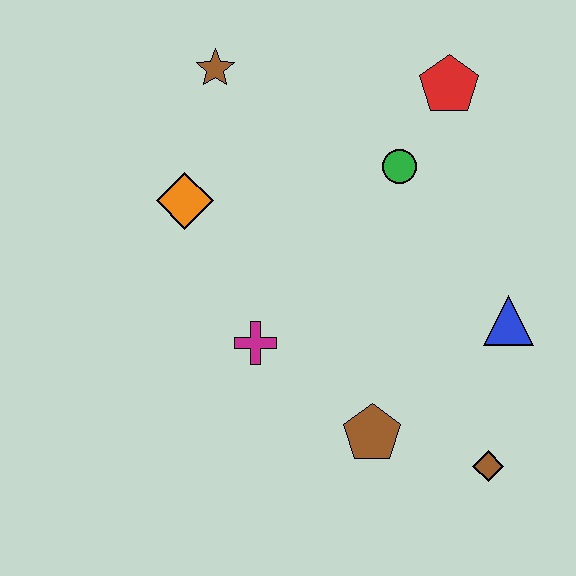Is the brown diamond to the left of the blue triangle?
Yes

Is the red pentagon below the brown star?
Yes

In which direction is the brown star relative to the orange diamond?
The brown star is above the orange diamond.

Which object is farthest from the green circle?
The brown diamond is farthest from the green circle.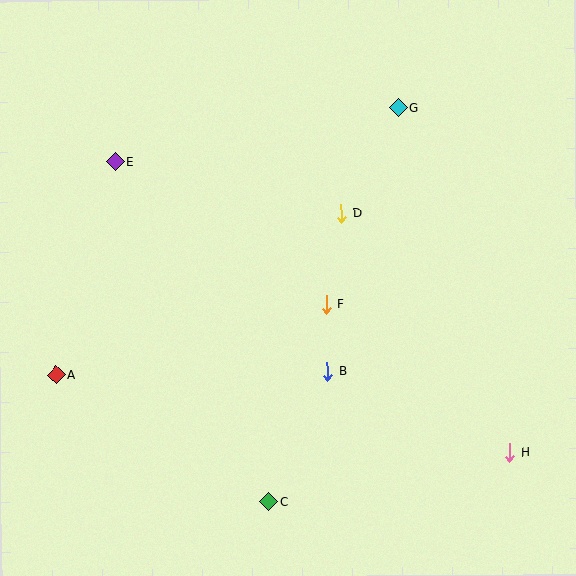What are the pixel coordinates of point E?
Point E is at (115, 162).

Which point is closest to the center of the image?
Point F at (326, 304) is closest to the center.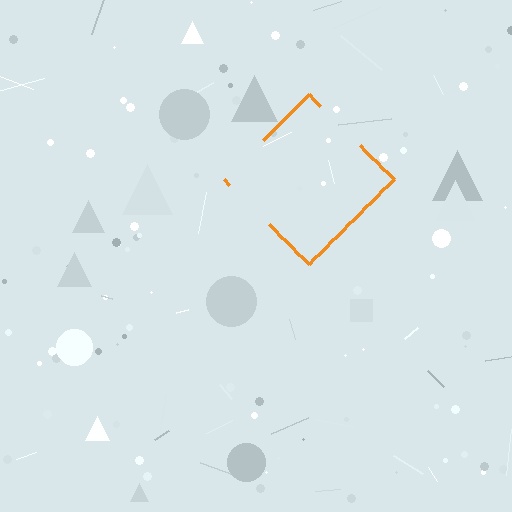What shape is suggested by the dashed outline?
The dashed outline suggests a diamond.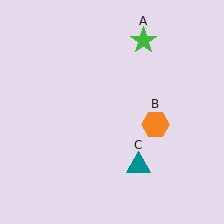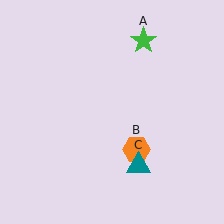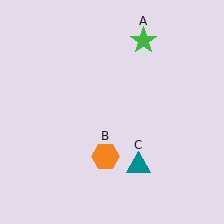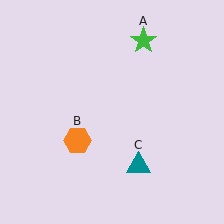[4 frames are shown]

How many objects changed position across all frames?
1 object changed position: orange hexagon (object B).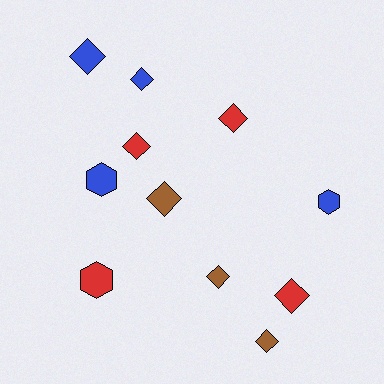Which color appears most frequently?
Red, with 4 objects.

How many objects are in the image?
There are 11 objects.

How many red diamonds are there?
There are 3 red diamonds.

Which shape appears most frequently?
Diamond, with 8 objects.